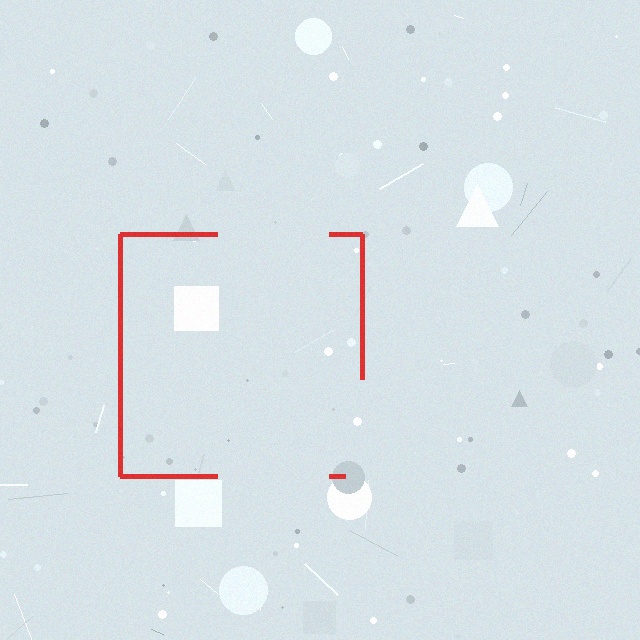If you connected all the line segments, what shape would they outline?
They would outline a square.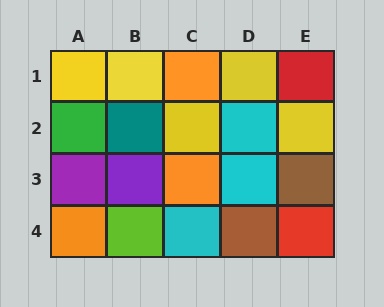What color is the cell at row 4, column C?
Cyan.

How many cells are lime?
1 cell is lime.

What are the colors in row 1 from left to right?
Yellow, yellow, orange, yellow, red.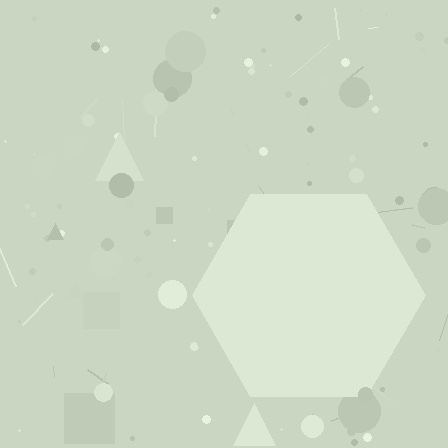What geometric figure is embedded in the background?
A hexagon is embedded in the background.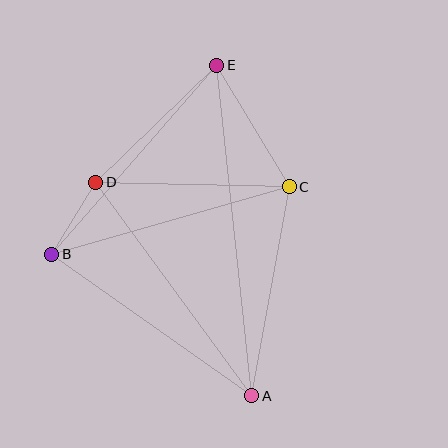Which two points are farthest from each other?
Points A and E are farthest from each other.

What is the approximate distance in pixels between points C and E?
The distance between C and E is approximately 141 pixels.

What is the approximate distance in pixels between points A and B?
The distance between A and B is approximately 245 pixels.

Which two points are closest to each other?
Points B and D are closest to each other.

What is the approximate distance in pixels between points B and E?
The distance between B and E is approximately 251 pixels.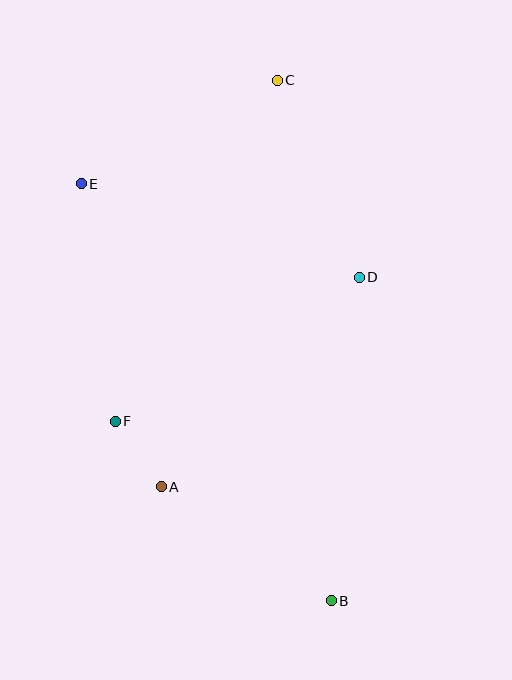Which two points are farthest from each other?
Points B and C are farthest from each other.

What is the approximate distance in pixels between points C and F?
The distance between C and F is approximately 378 pixels.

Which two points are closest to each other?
Points A and F are closest to each other.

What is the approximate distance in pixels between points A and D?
The distance between A and D is approximately 288 pixels.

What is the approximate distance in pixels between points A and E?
The distance between A and E is approximately 314 pixels.